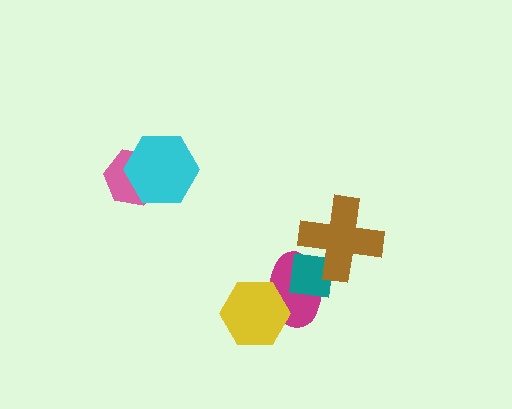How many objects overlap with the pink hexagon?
1 object overlaps with the pink hexagon.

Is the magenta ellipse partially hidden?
Yes, it is partially covered by another shape.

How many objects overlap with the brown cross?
2 objects overlap with the brown cross.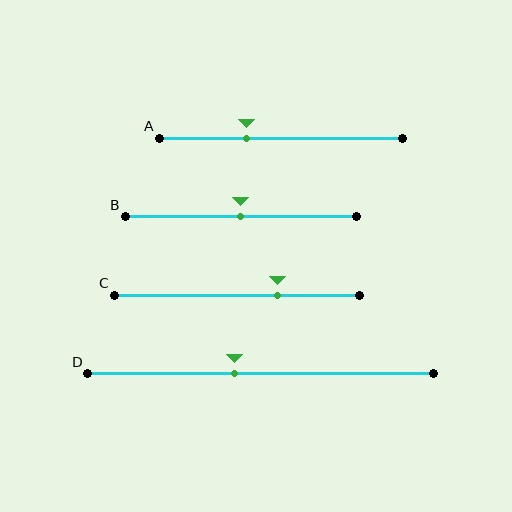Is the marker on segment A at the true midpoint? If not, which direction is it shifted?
No, the marker on segment A is shifted to the left by about 14% of the segment length.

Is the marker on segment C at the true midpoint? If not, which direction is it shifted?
No, the marker on segment C is shifted to the right by about 17% of the segment length.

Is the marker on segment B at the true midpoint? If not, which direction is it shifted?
Yes, the marker on segment B is at the true midpoint.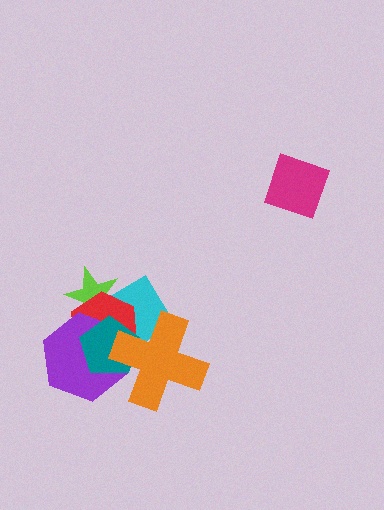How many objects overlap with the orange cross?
4 objects overlap with the orange cross.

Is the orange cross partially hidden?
No, no other shape covers it.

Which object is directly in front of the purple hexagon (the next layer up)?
The teal pentagon is directly in front of the purple hexagon.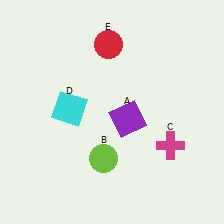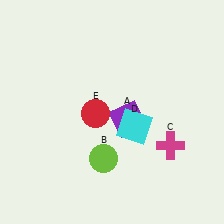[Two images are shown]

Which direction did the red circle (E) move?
The red circle (E) moved down.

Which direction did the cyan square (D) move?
The cyan square (D) moved right.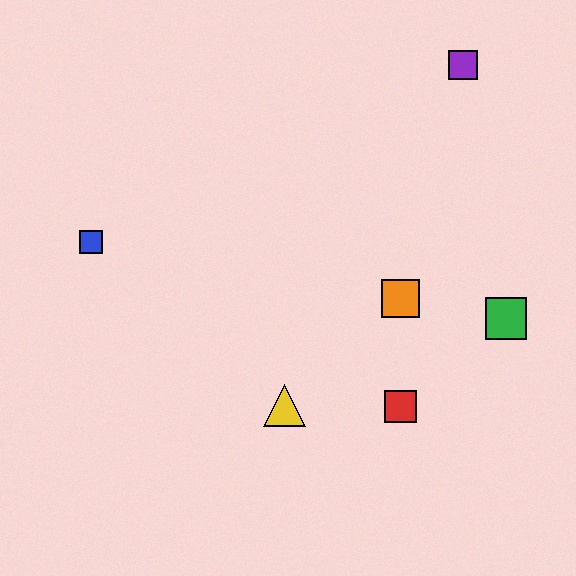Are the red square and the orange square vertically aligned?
Yes, both are at x≈401.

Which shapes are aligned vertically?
The red square, the orange square are aligned vertically.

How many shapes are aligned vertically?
2 shapes (the red square, the orange square) are aligned vertically.